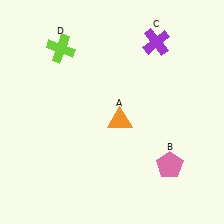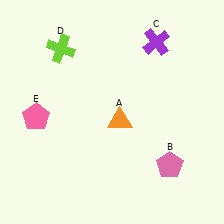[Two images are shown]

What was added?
A pink pentagon (E) was added in Image 2.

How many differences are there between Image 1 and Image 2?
There is 1 difference between the two images.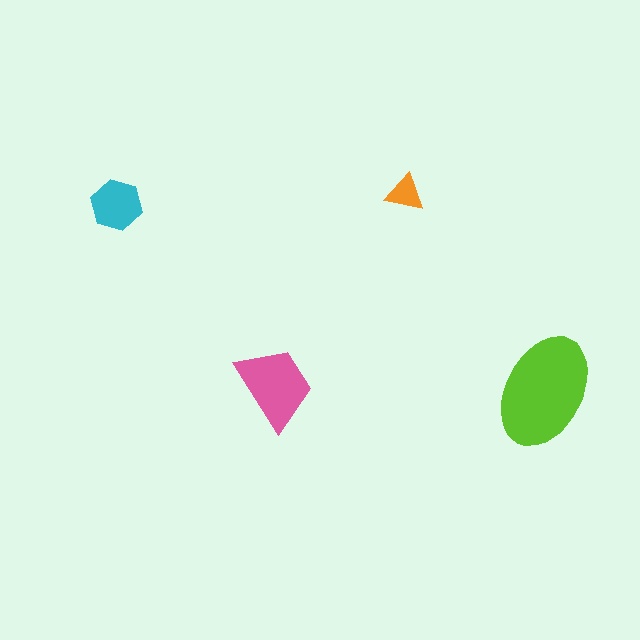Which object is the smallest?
The orange triangle.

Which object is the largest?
The lime ellipse.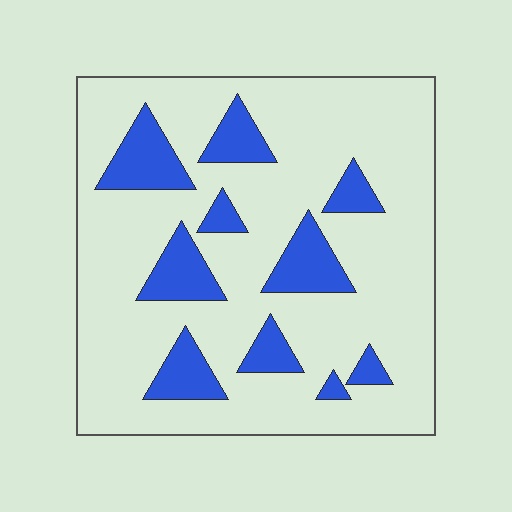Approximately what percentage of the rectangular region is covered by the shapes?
Approximately 20%.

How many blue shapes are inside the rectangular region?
10.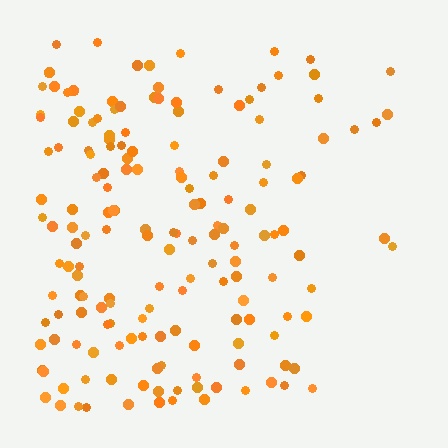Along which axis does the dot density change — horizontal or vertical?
Horizontal.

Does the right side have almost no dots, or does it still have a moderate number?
Still a moderate number, just noticeably fewer than the left.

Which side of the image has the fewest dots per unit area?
The right.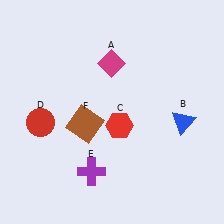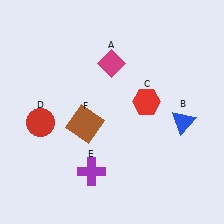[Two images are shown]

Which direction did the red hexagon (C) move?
The red hexagon (C) moved right.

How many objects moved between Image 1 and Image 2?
1 object moved between the two images.